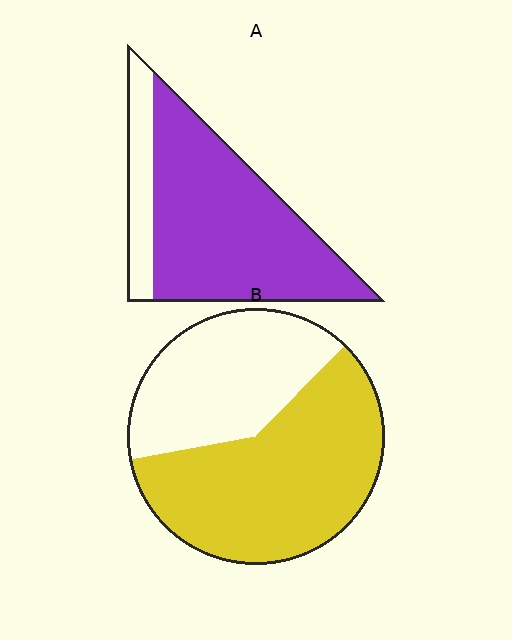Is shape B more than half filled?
Yes.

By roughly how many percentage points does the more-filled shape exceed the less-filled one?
By roughly 20 percentage points (A over B).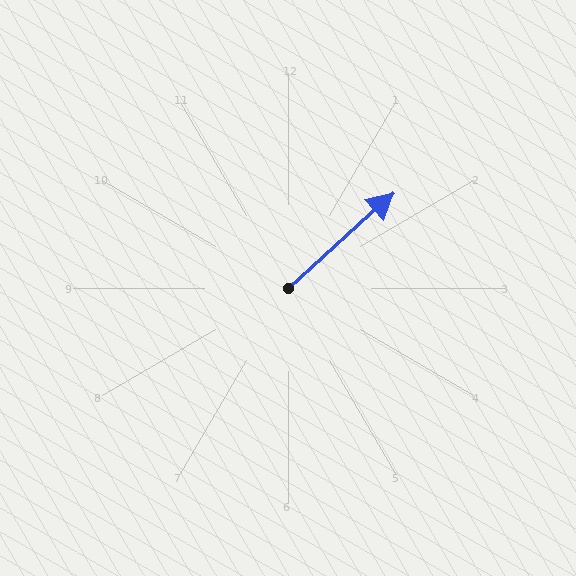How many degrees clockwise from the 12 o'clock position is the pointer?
Approximately 48 degrees.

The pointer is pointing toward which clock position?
Roughly 2 o'clock.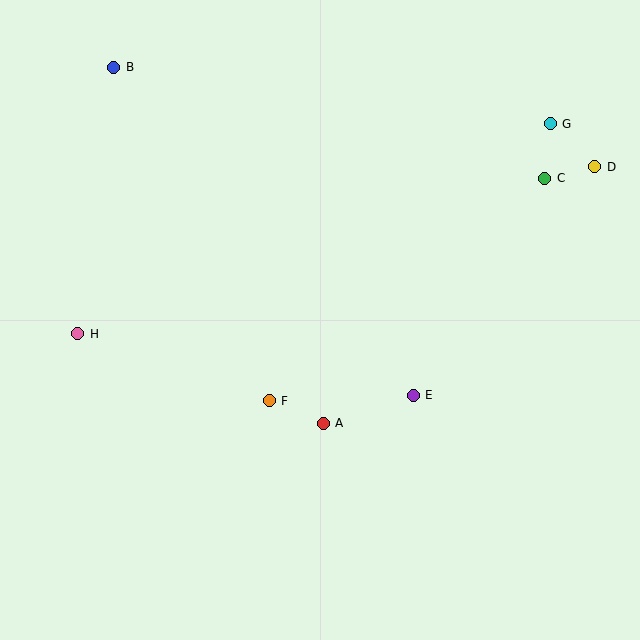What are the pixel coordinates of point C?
Point C is at (545, 178).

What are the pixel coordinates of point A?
Point A is at (323, 423).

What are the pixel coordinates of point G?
Point G is at (550, 124).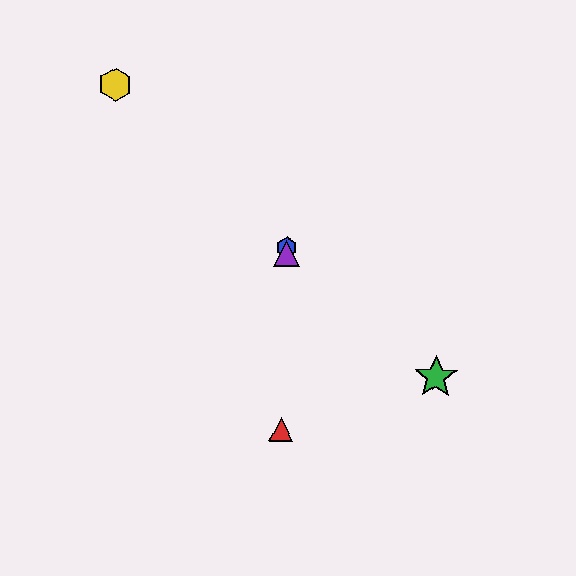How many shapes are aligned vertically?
3 shapes (the red triangle, the blue hexagon, the purple triangle) are aligned vertically.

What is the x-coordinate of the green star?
The green star is at x≈436.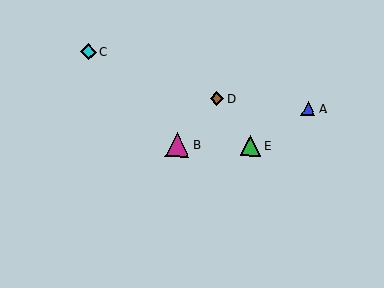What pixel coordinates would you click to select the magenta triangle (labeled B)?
Click at (177, 145) to select the magenta triangle B.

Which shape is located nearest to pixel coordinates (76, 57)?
The cyan diamond (labeled C) at (88, 52) is nearest to that location.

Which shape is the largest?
The magenta triangle (labeled B) is the largest.